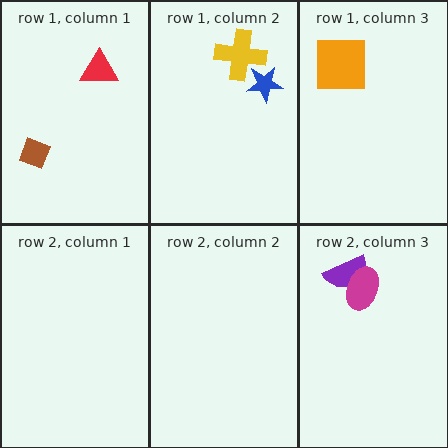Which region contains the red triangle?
The row 1, column 1 region.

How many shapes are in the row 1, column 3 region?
1.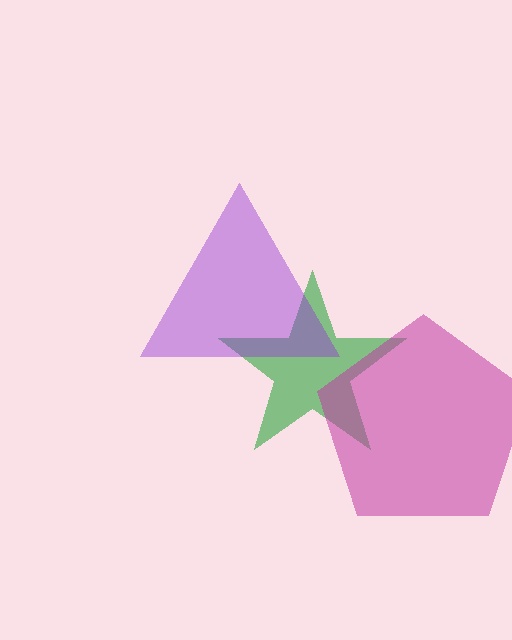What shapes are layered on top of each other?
The layered shapes are: a green star, a purple triangle, a magenta pentagon.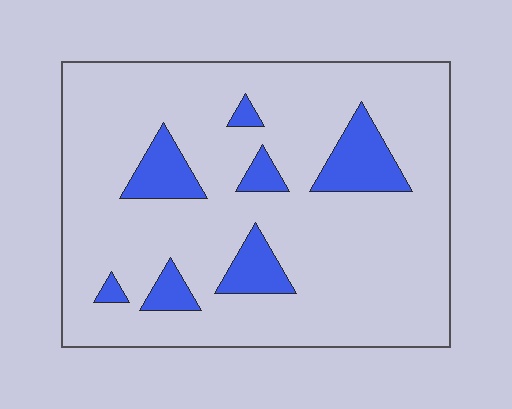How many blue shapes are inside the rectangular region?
7.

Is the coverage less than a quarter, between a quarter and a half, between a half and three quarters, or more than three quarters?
Less than a quarter.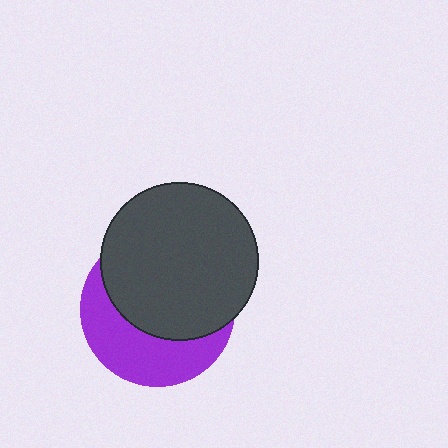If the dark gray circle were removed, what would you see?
You would see the complete purple circle.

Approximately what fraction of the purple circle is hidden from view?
Roughly 60% of the purple circle is hidden behind the dark gray circle.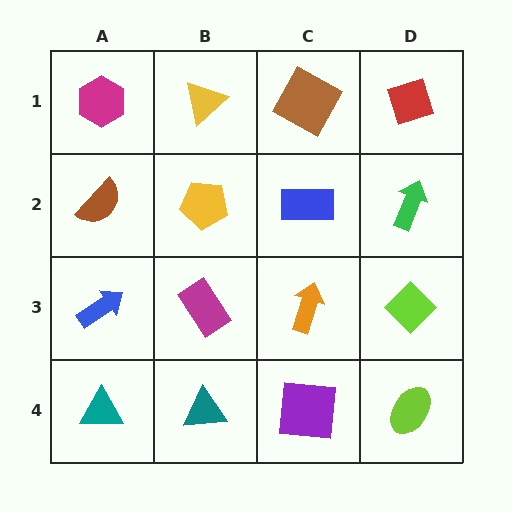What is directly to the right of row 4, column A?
A teal triangle.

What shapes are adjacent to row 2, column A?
A magenta hexagon (row 1, column A), a blue arrow (row 3, column A), a yellow pentagon (row 2, column B).